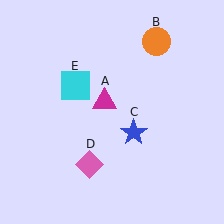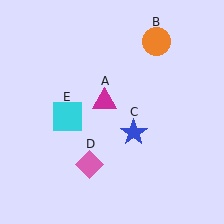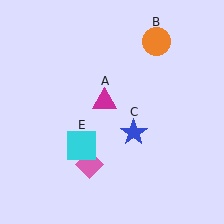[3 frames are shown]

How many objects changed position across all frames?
1 object changed position: cyan square (object E).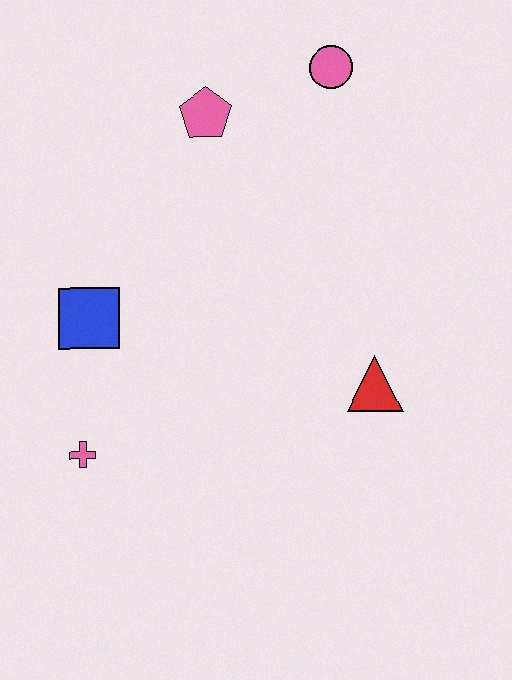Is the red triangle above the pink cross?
Yes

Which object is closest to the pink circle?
The pink pentagon is closest to the pink circle.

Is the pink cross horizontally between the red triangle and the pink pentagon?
No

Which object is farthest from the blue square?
The pink circle is farthest from the blue square.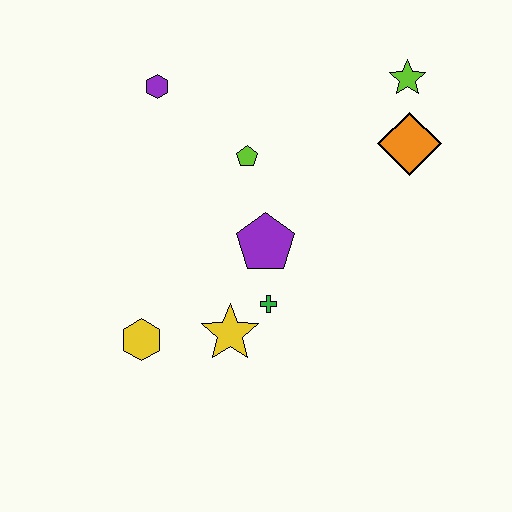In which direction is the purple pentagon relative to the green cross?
The purple pentagon is above the green cross.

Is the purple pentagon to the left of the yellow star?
No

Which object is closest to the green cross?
The yellow star is closest to the green cross.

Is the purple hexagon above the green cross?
Yes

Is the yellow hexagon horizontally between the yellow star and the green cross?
No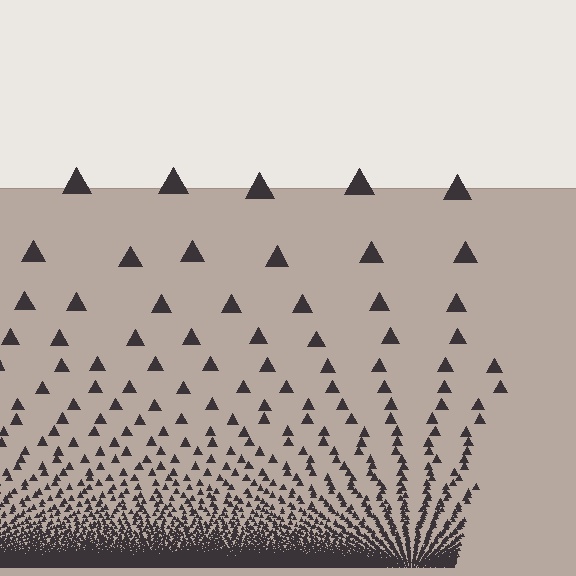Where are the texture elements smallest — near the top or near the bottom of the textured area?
Near the bottom.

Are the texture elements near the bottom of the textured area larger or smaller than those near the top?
Smaller. The gradient is inverted — elements near the bottom are smaller and denser.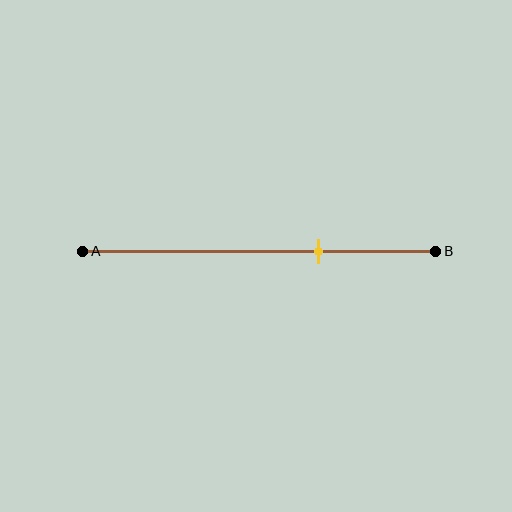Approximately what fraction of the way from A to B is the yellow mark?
The yellow mark is approximately 65% of the way from A to B.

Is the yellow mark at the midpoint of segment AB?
No, the mark is at about 65% from A, not at the 50% midpoint.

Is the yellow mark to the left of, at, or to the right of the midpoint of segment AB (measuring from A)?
The yellow mark is to the right of the midpoint of segment AB.